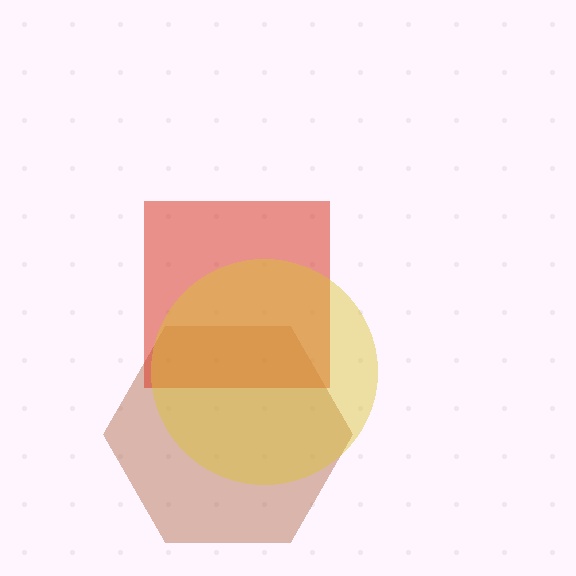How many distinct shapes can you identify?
There are 3 distinct shapes: a brown hexagon, a red square, a yellow circle.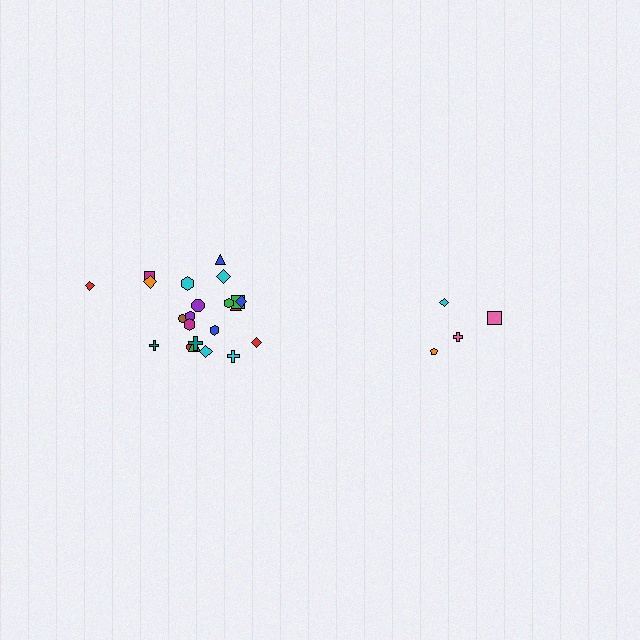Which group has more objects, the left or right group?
The left group.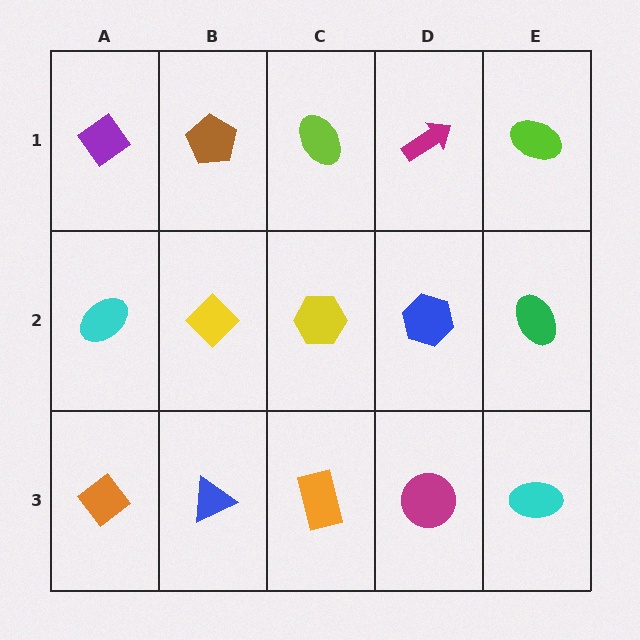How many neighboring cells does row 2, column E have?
3.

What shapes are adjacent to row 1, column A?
A cyan ellipse (row 2, column A), a brown pentagon (row 1, column B).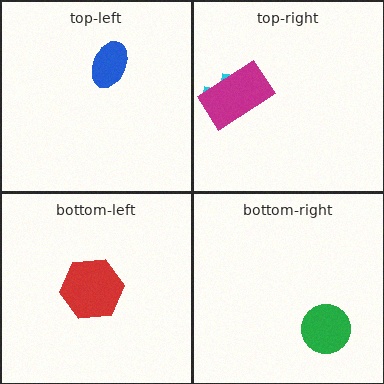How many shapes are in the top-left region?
1.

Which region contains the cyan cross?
The top-right region.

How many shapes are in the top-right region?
2.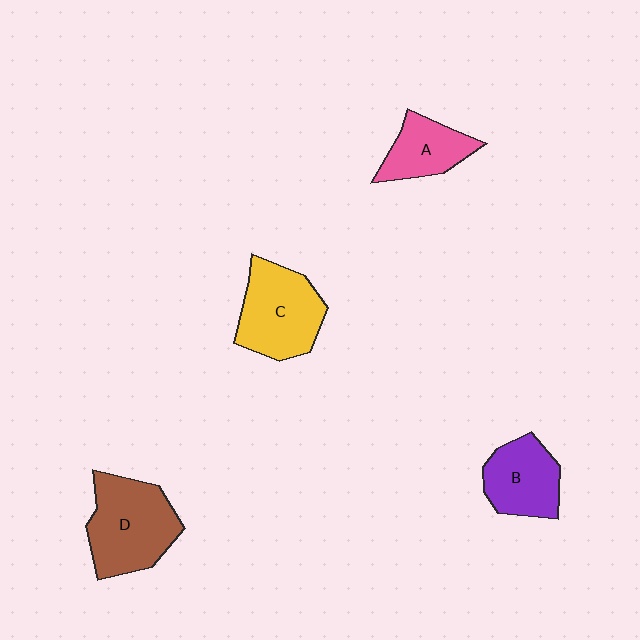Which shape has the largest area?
Shape D (brown).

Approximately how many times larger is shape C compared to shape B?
Approximately 1.3 times.